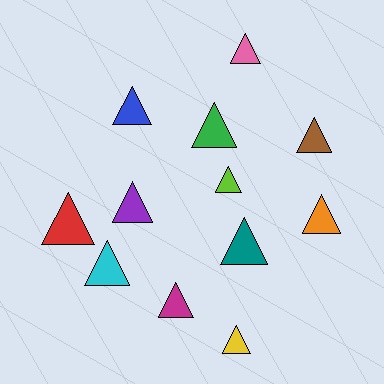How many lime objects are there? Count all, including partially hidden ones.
There is 1 lime object.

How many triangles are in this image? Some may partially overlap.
There are 12 triangles.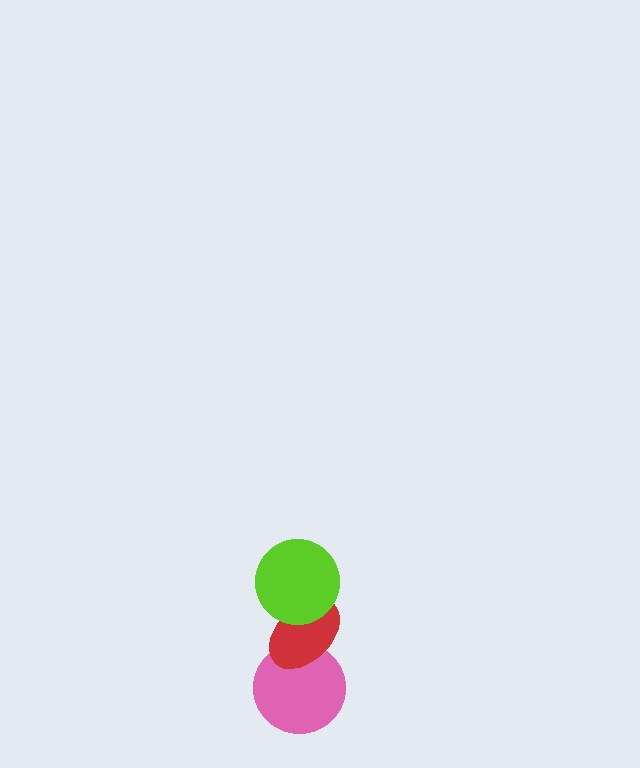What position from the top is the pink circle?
The pink circle is 3rd from the top.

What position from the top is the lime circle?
The lime circle is 1st from the top.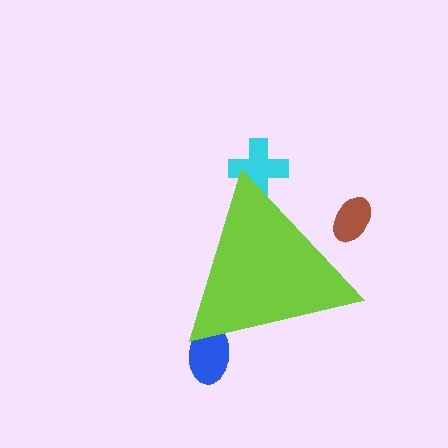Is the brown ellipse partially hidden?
Yes, the brown ellipse is partially hidden behind the lime triangle.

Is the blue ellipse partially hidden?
Yes, the blue ellipse is partially hidden behind the lime triangle.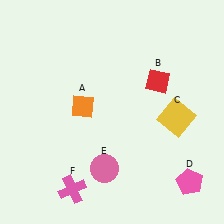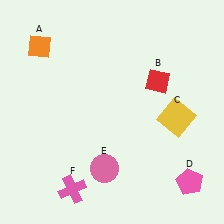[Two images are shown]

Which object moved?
The orange diamond (A) moved up.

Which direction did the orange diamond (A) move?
The orange diamond (A) moved up.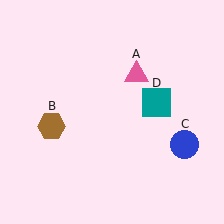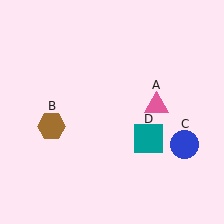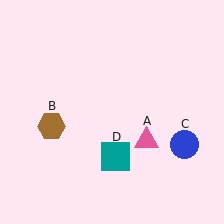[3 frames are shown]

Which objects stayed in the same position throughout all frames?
Brown hexagon (object B) and blue circle (object C) remained stationary.